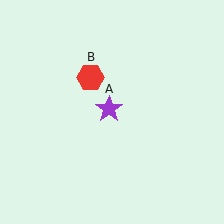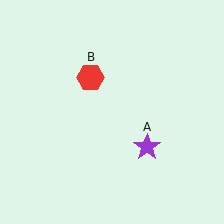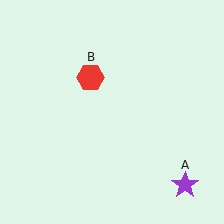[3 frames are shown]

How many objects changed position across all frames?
1 object changed position: purple star (object A).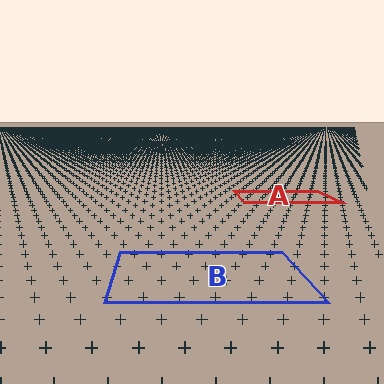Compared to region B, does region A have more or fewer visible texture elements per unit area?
Region A has more texture elements per unit area — they are packed more densely because it is farther away.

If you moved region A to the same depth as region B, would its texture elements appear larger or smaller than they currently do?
They would appear larger. At a closer depth, the same texture elements are projected at a bigger on-screen size.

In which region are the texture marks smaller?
The texture marks are smaller in region A, because it is farther away.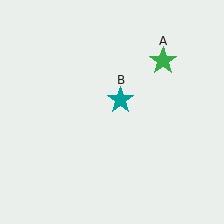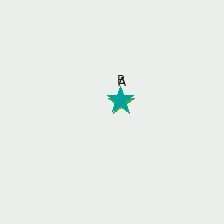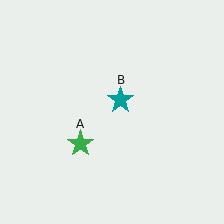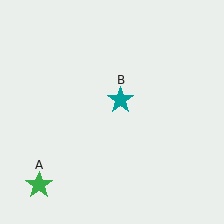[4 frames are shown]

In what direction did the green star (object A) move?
The green star (object A) moved down and to the left.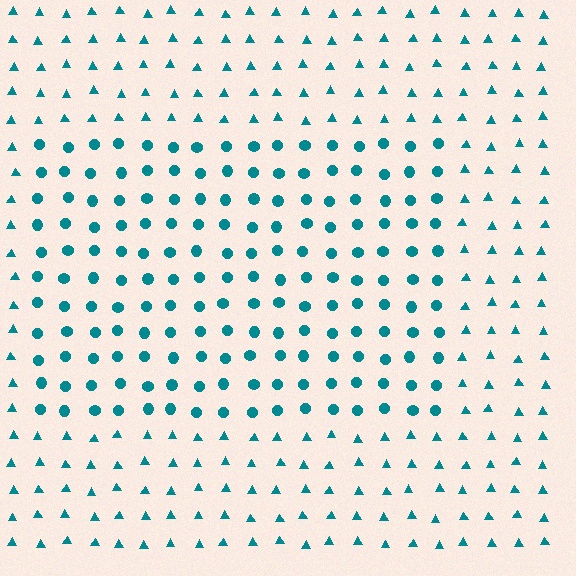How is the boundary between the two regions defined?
The boundary is defined by a change in element shape: circles inside vs. triangles outside. All elements share the same color and spacing.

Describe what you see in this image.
The image is filled with small teal elements arranged in a uniform grid. A rectangle-shaped region contains circles, while the surrounding area contains triangles. The boundary is defined purely by the change in element shape.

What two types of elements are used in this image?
The image uses circles inside the rectangle region and triangles outside it.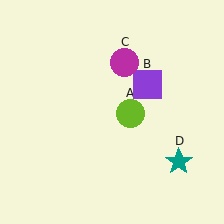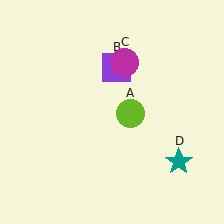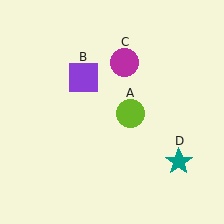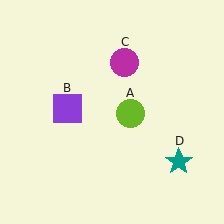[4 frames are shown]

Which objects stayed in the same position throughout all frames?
Lime circle (object A) and magenta circle (object C) and teal star (object D) remained stationary.